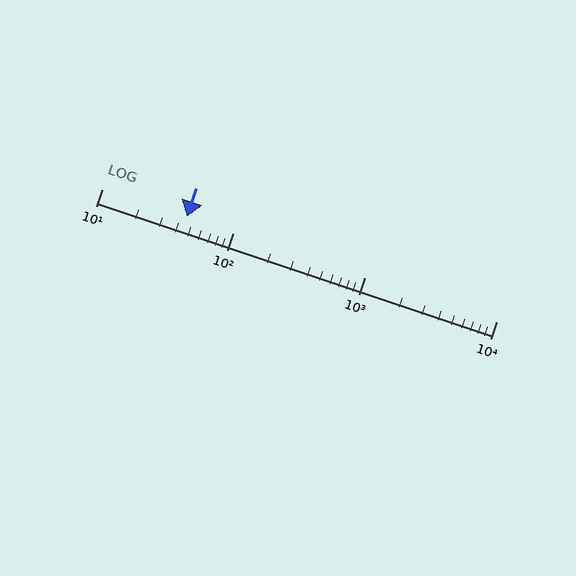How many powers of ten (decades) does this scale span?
The scale spans 3 decades, from 10 to 10000.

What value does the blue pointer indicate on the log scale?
The pointer indicates approximately 44.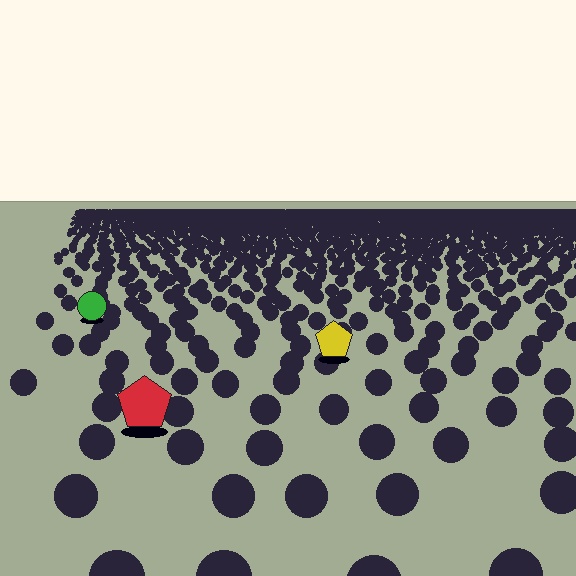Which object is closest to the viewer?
The red pentagon is closest. The texture marks near it are larger and more spread out.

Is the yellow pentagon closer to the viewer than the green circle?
Yes. The yellow pentagon is closer — you can tell from the texture gradient: the ground texture is coarser near it.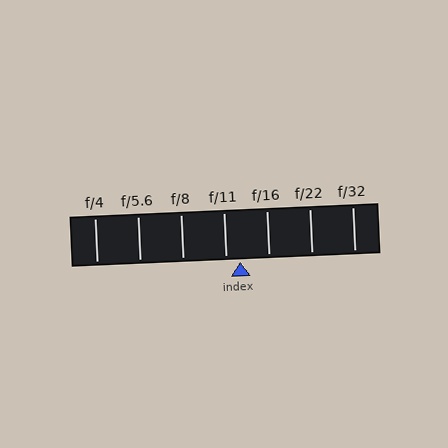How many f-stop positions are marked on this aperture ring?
There are 7 f-stop positions marked.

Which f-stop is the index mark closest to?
The index mark is closest to f/11.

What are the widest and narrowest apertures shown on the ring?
The widest aperture shown is f/4 and the narrowest is f/32.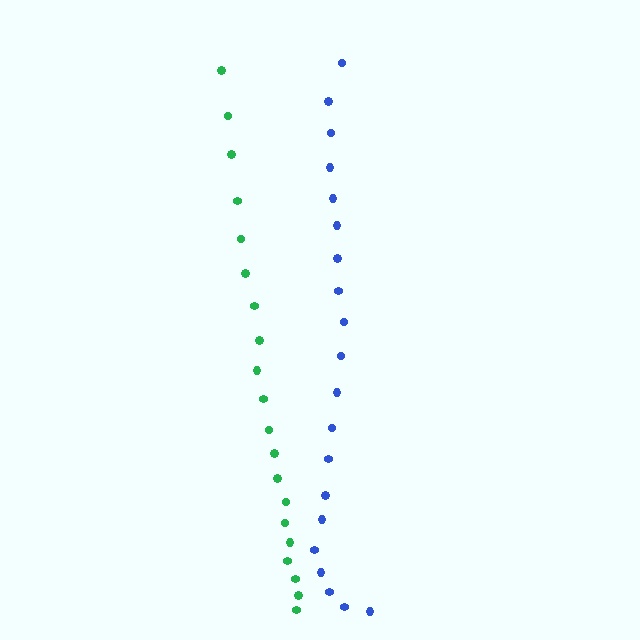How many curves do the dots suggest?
There are 2 distinct paths.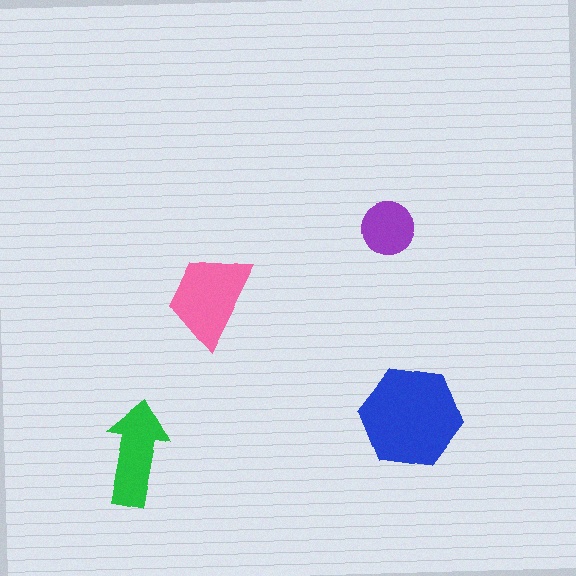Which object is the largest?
The blue hexagon.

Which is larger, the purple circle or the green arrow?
The green arrow.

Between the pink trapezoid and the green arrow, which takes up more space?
The pink trapezoid.